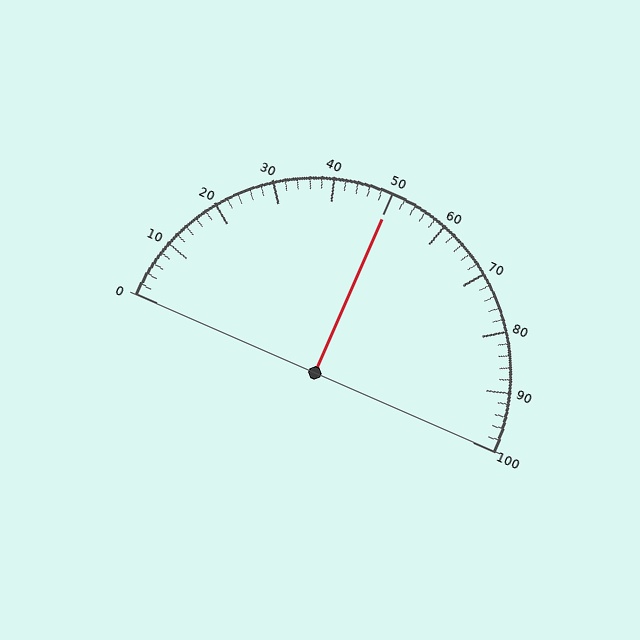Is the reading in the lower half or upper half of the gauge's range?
The reading is in the upper half of the range (0 to 100).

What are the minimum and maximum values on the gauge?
The gauge ranges from 0 to 100.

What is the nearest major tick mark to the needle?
The nearest major tick mark is 50.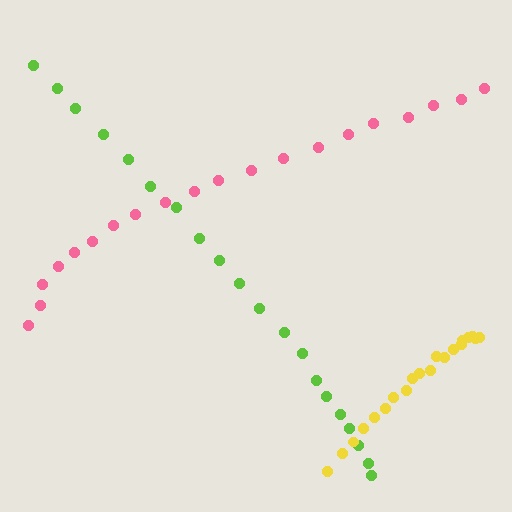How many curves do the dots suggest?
There are 3 distinct paths.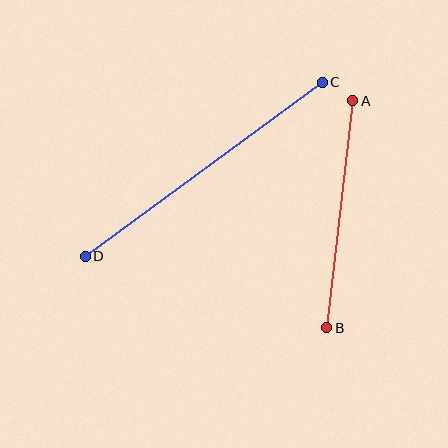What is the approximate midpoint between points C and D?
The midpoint is at approximately (204, 169) pixels.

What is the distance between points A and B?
The distance is approximately 229 pixels.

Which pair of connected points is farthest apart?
Points C and D are farthest apart.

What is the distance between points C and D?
The distance is approximately 294 pixels.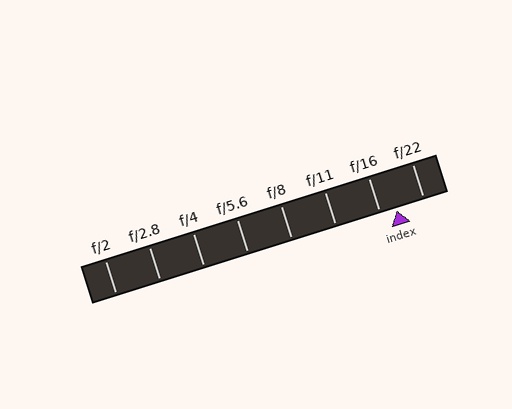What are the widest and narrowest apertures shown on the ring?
The widest aperture shown is f/2 and the narrowest is f/22.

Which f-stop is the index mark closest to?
The index mark is closest to f/16.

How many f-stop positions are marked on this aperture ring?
There are 8 f-stop positions marked.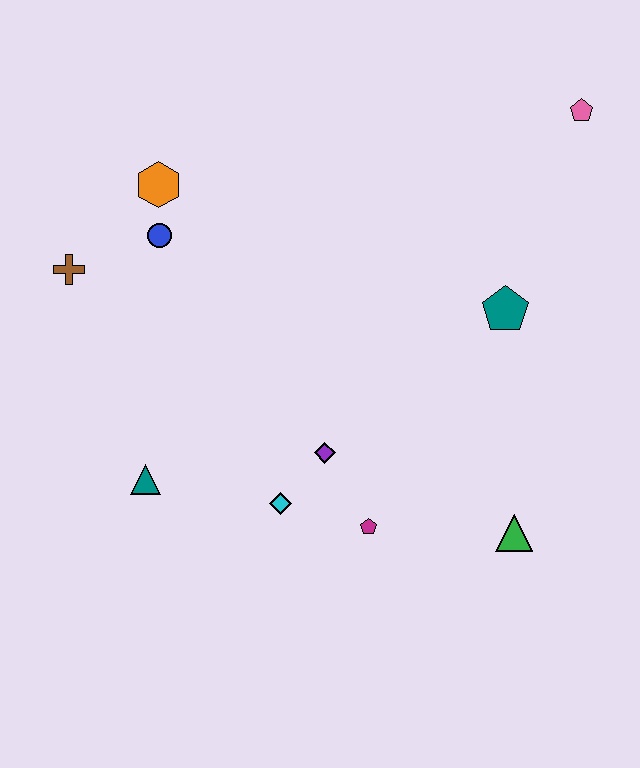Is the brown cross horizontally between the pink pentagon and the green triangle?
No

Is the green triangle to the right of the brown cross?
Yes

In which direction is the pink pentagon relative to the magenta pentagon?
The pink pentagon is above the magenta pentagon.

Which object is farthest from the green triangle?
The brown cross is farthest from the green triangle.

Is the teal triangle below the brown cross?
Yes